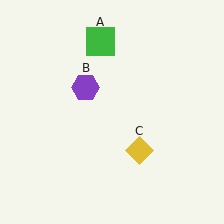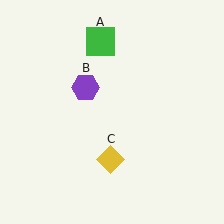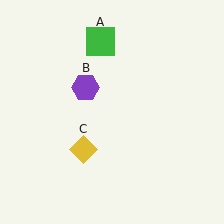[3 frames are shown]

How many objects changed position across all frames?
1 object changed position: yellow diamond (object C).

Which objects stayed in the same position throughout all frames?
Green square (object A) and purple hexagon (object B) remained stationary.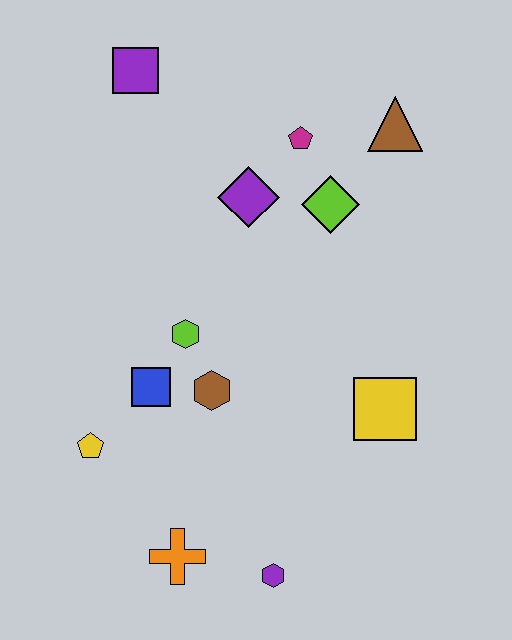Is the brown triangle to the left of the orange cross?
No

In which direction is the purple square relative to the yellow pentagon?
The purple square is above the yellow pentagon.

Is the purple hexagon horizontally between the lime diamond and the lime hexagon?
Yes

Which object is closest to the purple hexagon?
The orange cross is closest to the purple hexagon.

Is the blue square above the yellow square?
Yes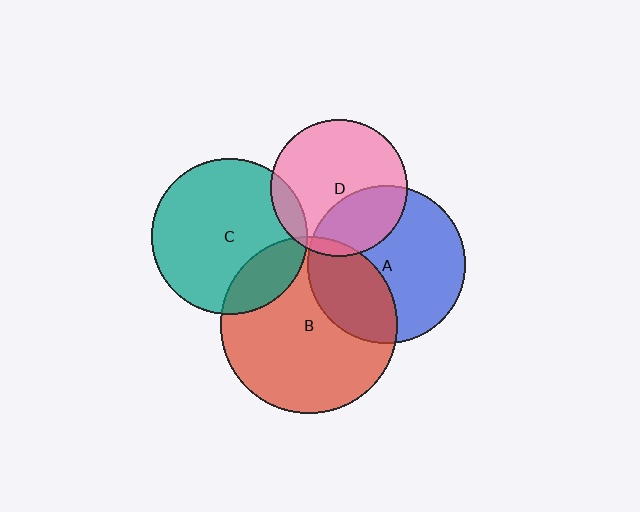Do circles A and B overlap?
Yes.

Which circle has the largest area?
Circle B (red).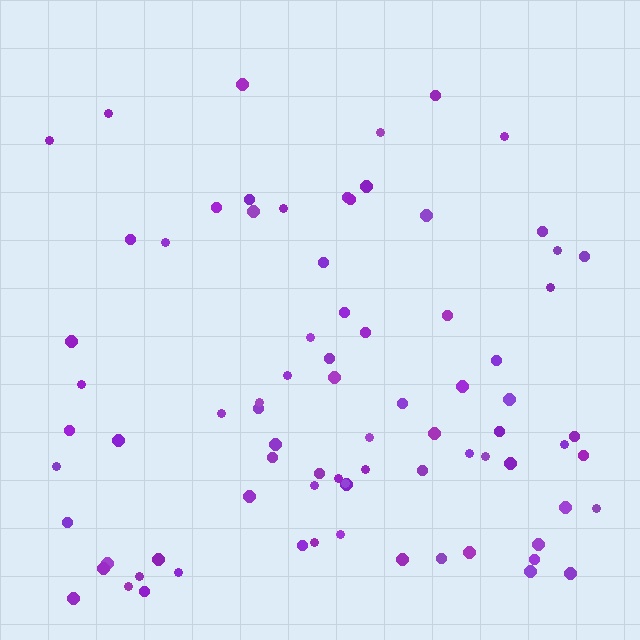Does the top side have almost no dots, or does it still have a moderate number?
Still a moderate number, just noticeably fewer than the bottom.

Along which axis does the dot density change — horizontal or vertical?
Vertical.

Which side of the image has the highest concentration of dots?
The bottom.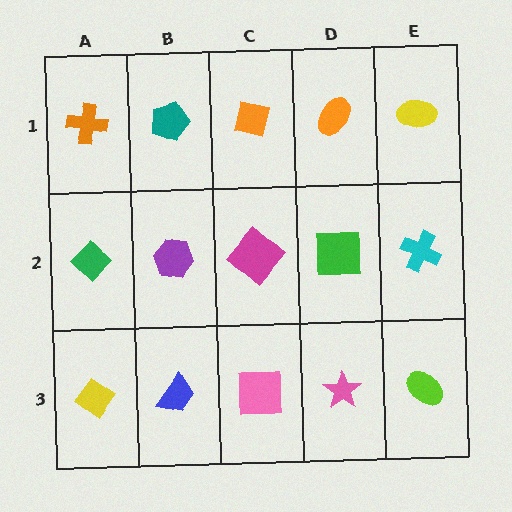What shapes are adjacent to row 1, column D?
A green square (row 2, column D), an orange square (row 1, column C), a yellow ellipse (row 1, column E).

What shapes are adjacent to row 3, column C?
A magenta diamond (row 2, column C), a blue trapezoid (row 3, column B), a pink star (row 3, column D).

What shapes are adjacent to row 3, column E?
A cyan cross (row 2, column E), a pink star (row 3, column D).